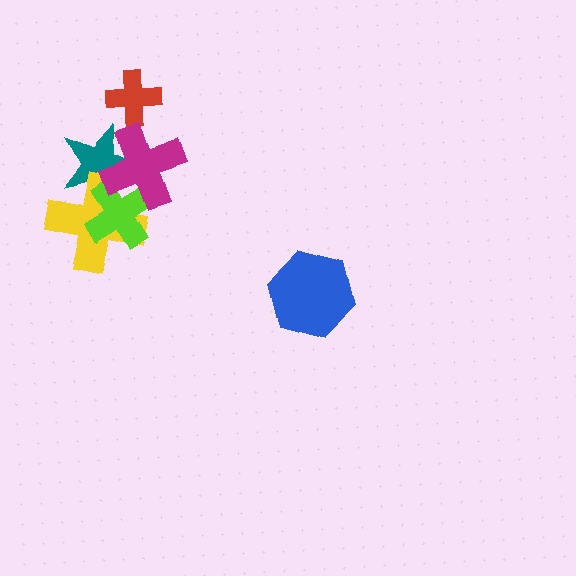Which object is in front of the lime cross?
The magenta cross is in front of the lime cross.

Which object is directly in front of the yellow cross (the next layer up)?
The lime cross is directly in front of the yellow cross.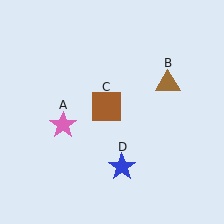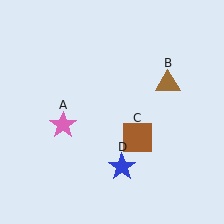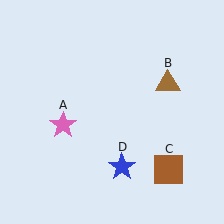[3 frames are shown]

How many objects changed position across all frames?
1 object changed position: brown square (object C).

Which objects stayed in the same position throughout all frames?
Pink star (object A) and brown triangle (object B) and blue star (object D) remained stationary.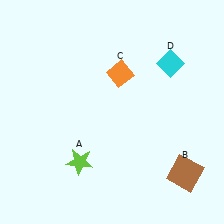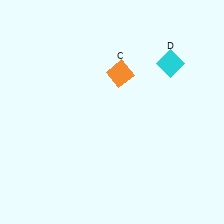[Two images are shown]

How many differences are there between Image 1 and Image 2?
There are 2 differences between the two images.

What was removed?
The brown square (B), the lime star (A) were removed in Image 2.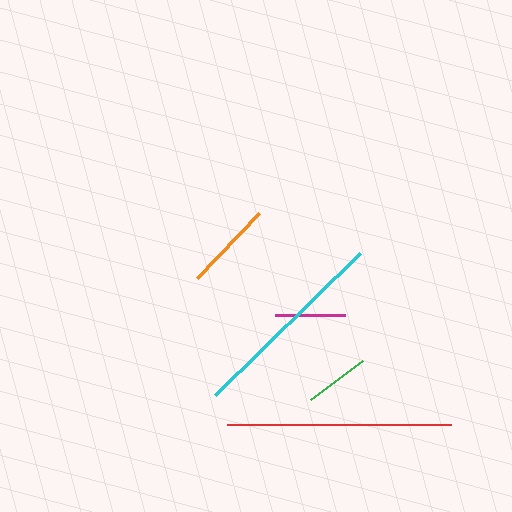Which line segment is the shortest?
The green line is the shortest at approximately 66 pixels.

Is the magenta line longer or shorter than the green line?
The magenta line is longer than the green line.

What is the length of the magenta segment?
The magenta segment is approximately 70 pixels long.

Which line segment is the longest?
The red line is the longest at approximately 224 pixels.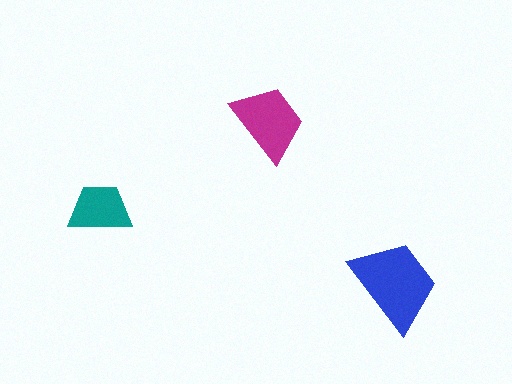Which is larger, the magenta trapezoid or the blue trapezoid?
The blue one.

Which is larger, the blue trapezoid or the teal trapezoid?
The blue one.